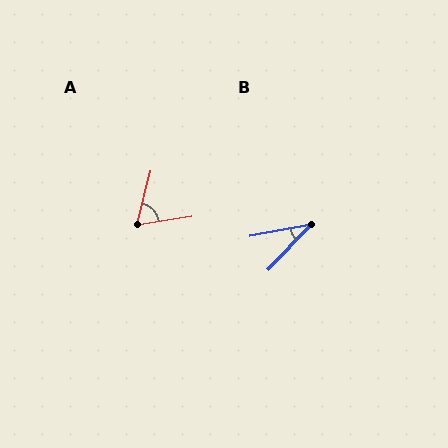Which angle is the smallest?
B, at approximately 36 degrees.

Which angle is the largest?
A, at approximately 68 degrees.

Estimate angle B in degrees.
Approximately 36 degrees.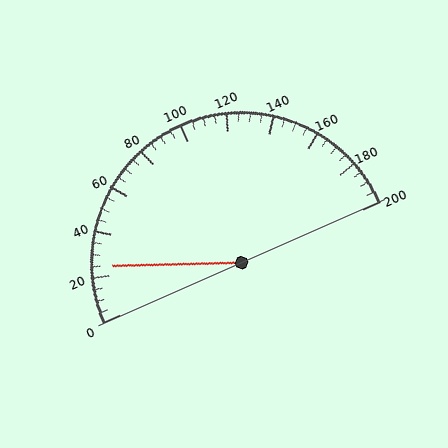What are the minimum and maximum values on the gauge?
The gauge ranges from 0 to 200.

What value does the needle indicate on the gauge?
The needle indicates approximately 25.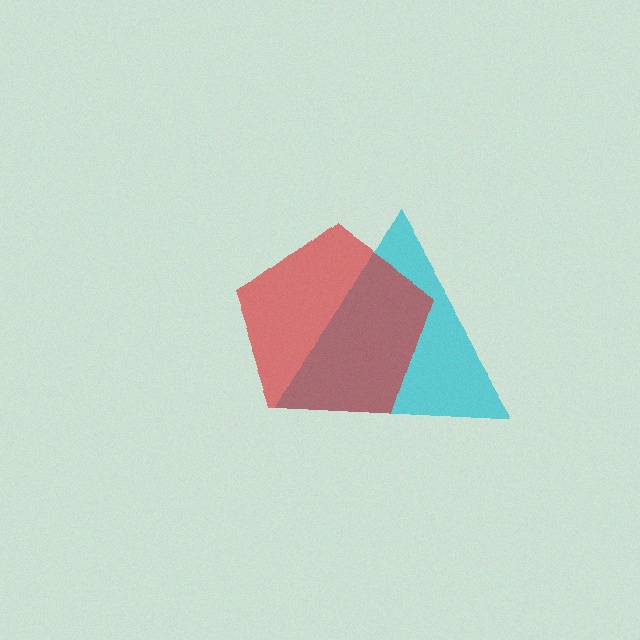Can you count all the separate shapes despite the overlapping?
Yes, there are 2 separate shapes.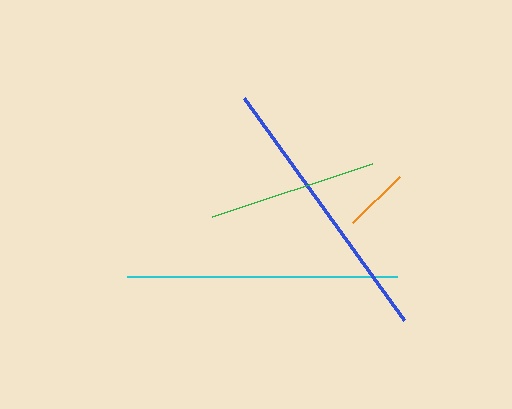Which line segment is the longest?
The blue line is the longest at approximately 273 pixels.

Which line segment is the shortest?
The orange line is the shortest at approximately 65 pixels.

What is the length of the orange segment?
The orange segment is approximately 65 pixels long.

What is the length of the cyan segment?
The cyan segment is approximately 271 pixels long.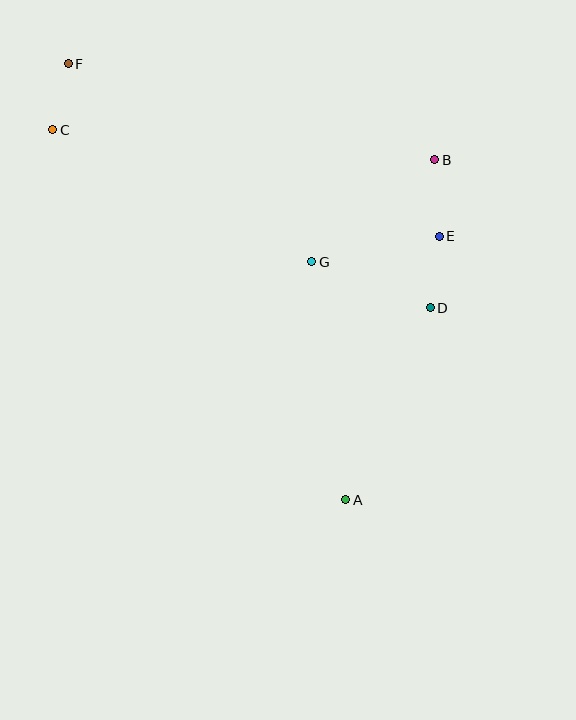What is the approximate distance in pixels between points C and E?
The distance between C and E is approximately 401 pixels.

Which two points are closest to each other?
Points C and F are closest to each other.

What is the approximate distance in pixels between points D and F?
The distance between D and F is approximately 436 pixels.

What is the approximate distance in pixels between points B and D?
The distance between B and D is approximately 148 pixels.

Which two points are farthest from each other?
Points A and F are farthest from each other.